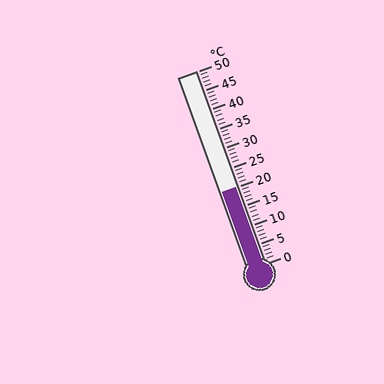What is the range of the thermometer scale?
The thermometer scale ranges from 0°C to 50°C.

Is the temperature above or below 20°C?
The temperature is at 20°C.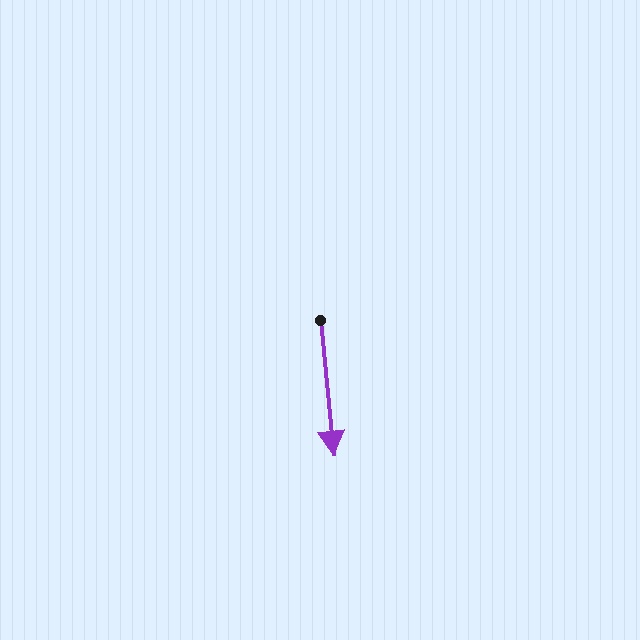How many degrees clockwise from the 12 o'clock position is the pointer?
Approximately 174 degrees.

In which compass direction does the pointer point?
South.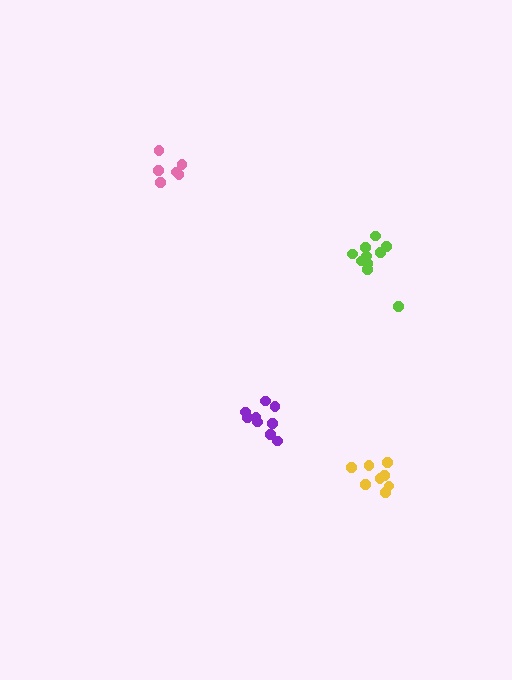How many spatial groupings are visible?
There are 4 spatial groupings.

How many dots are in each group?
Group 1: 10 dots, Group 2: 8 dots, Group 3: 9 dots, Group 4: 6 dots (33 total).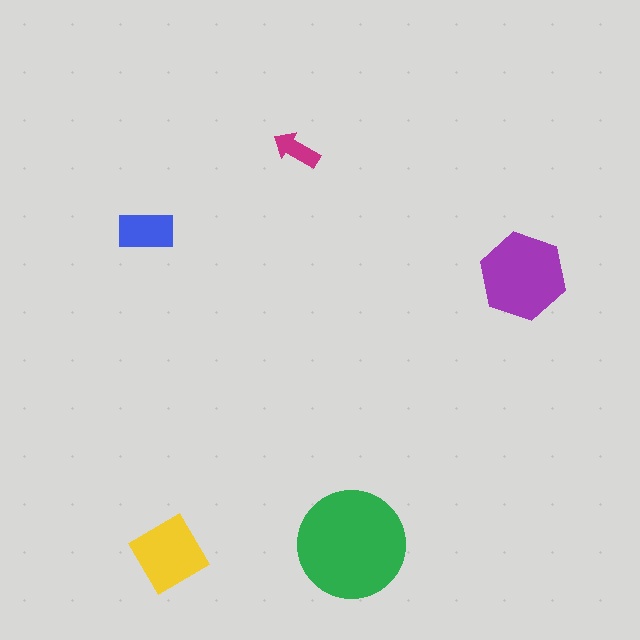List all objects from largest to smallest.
The green circle, the purple hexagon, the yellow diamond, the blue rectangle, the magenta arrow.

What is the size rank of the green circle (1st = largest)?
1st.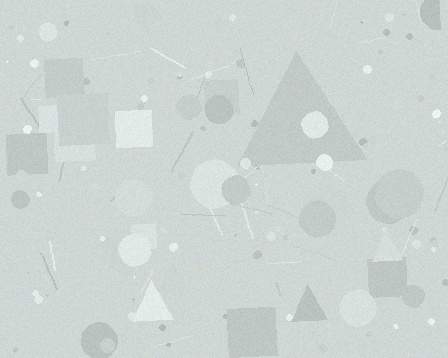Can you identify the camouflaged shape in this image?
The camouflaged shape is a triangle.